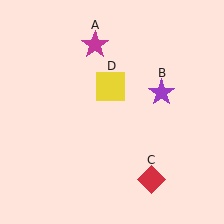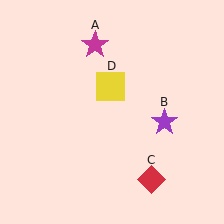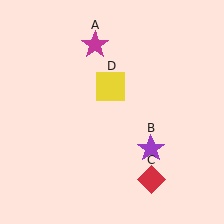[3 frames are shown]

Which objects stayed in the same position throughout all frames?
Magenta star (object A) and red diamond (object C) and yellow square (object D) remained stationary.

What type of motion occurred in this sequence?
The purple star (object B) rotated clockwise around the center of the scene.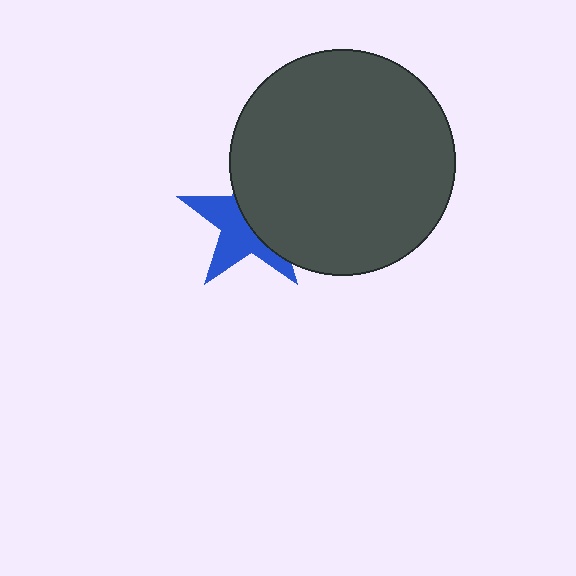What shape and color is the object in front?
The object in front is a dark gray circle.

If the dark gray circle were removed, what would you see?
You would see the complete blue star.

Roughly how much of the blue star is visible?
About half of it is visible (roughly 48%).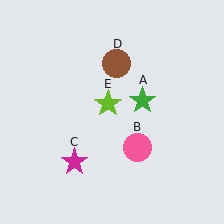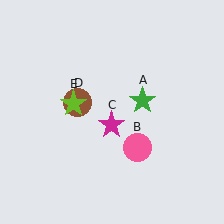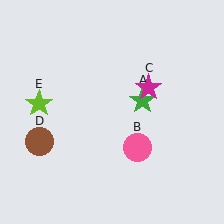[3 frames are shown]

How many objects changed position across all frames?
3 objects changed position: magenta star (object C), brown circle (object D), lime star (object E).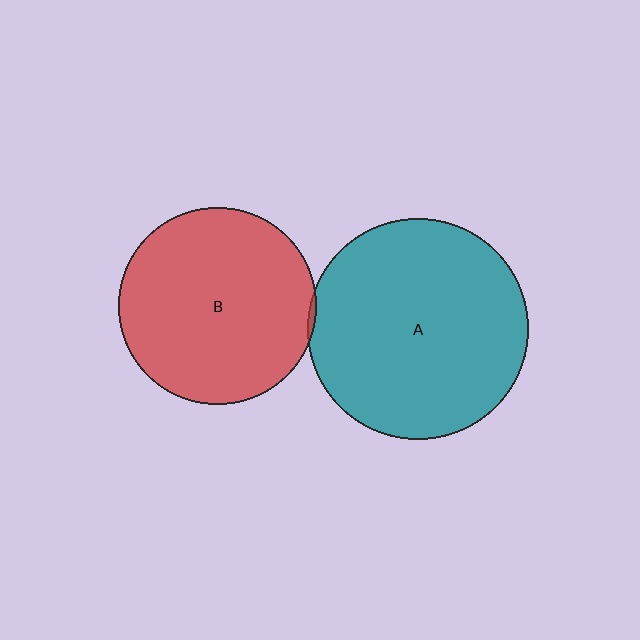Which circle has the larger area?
Circle A (teal).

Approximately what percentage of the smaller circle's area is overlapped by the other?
Approximately 5%.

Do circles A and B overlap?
Yes.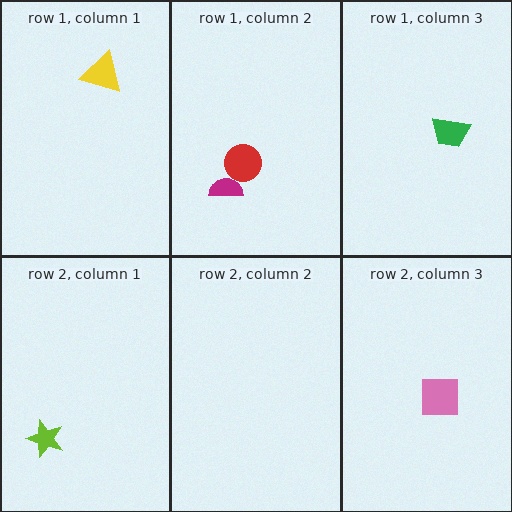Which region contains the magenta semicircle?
The row 1, column 2 region.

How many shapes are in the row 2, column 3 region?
1.